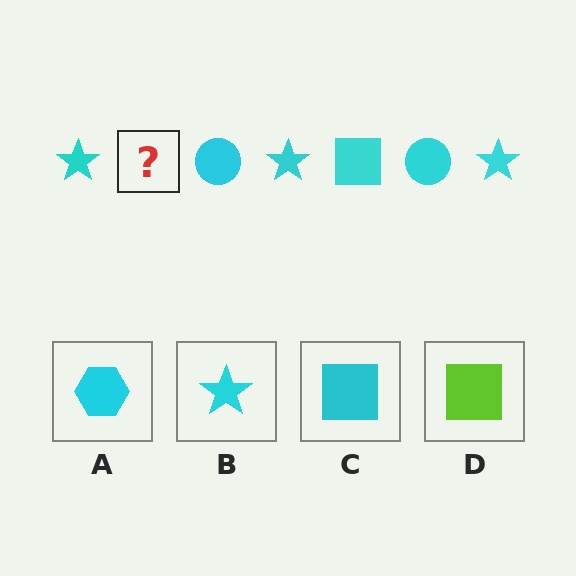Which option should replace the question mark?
Option C.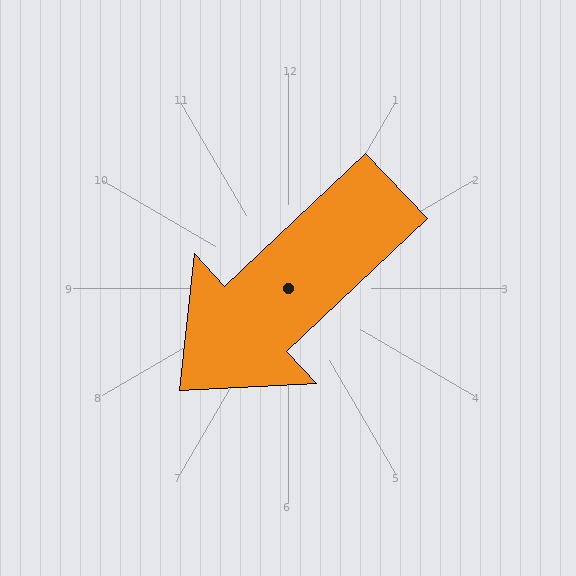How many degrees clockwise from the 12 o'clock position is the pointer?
Approximately 227 degrees.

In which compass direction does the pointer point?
Southwest.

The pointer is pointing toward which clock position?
Roughly 8 o'clock.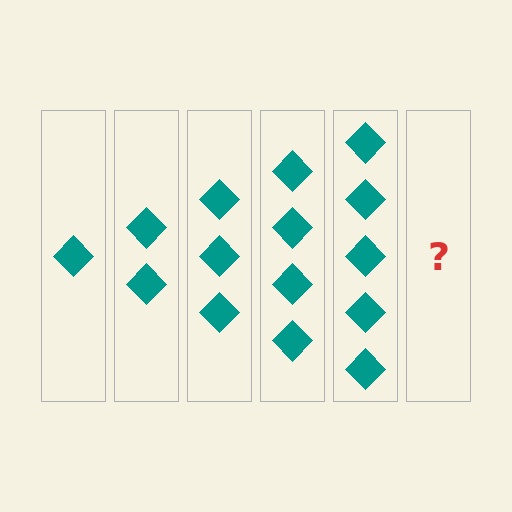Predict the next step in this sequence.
The next step is 6 diamonds.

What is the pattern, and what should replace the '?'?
The pattern is that each step adds one more diamond. The '?' should be 6 diamonds.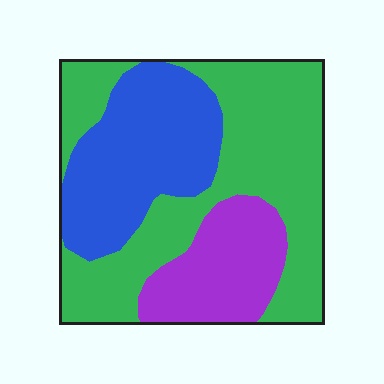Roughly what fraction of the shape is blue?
Blue covers 30% of the shape.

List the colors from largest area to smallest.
From largest to smallest: green, blue, purple.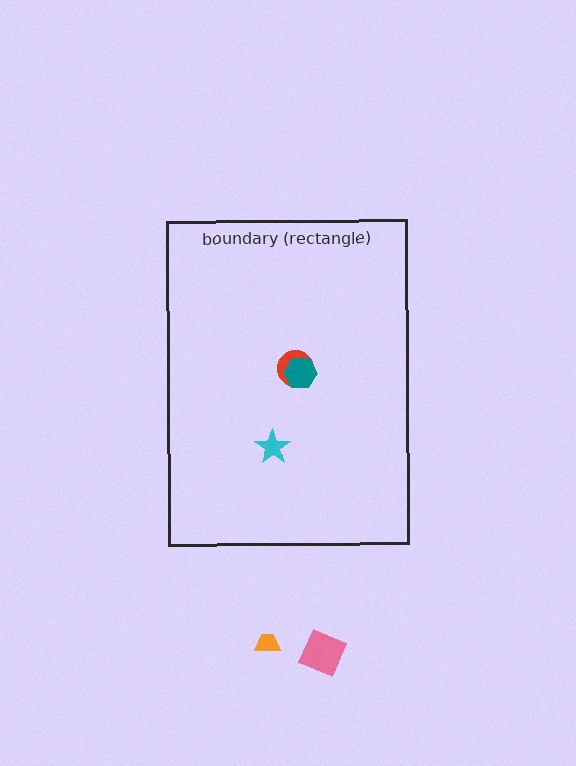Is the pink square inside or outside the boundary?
Outside.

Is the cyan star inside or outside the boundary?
Inside.